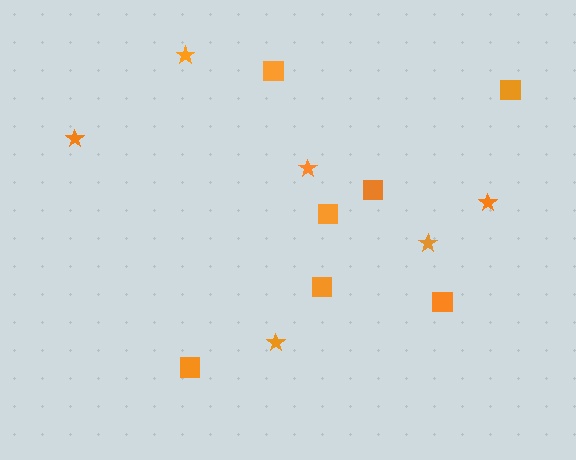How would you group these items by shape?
There are 2 groups: one group of squares (7) and one group of stars (6).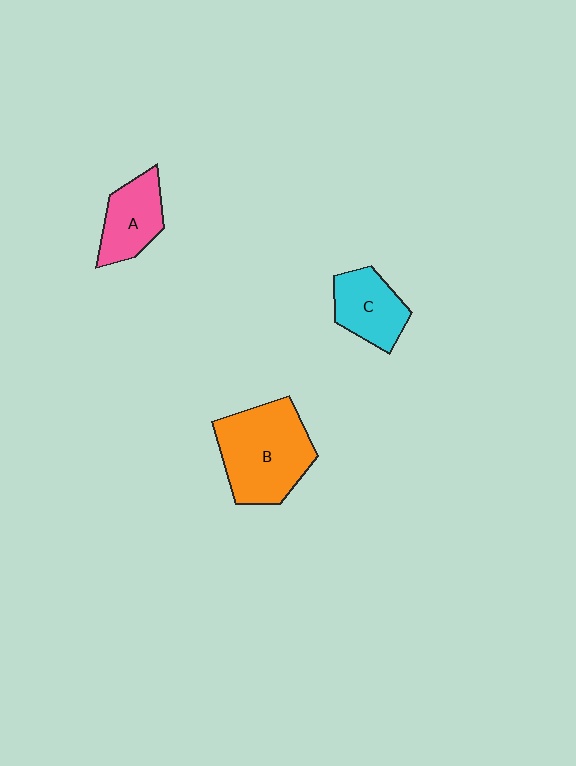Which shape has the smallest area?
Shape A (pink).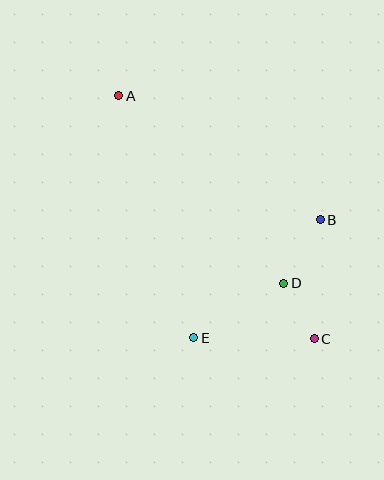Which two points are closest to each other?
Points C and D are closest to each other.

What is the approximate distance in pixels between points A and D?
The distance between A and D is approximately 250 pixels.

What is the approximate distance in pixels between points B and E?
The distance between B and E is approximately 173 pixels.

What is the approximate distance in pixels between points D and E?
The distance between D and E is approximately 105 pixels.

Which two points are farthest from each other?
Points A and C are farthest from each other.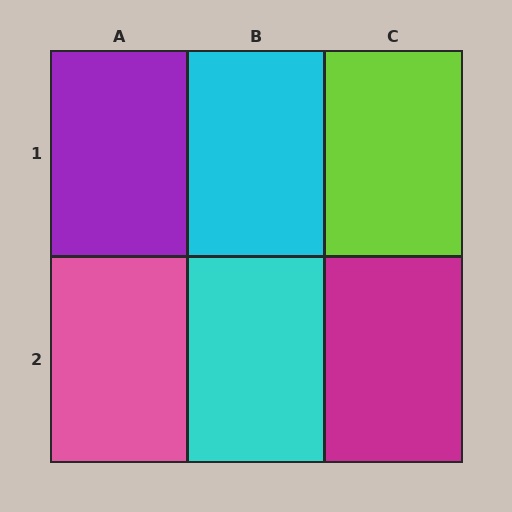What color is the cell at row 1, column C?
Lime.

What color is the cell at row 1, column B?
Cyan.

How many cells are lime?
1 cell is lime.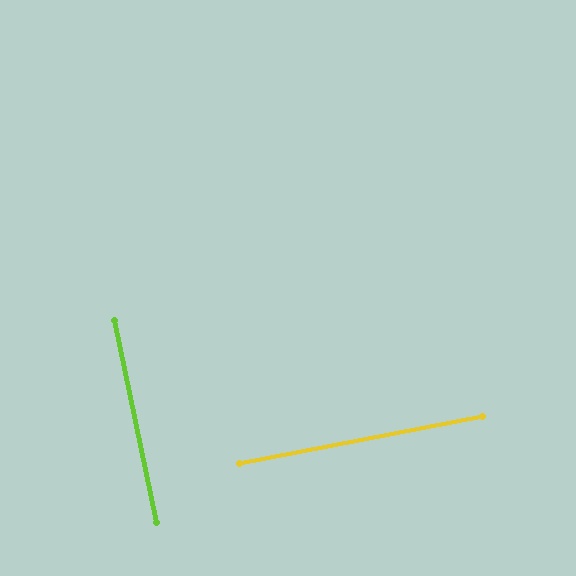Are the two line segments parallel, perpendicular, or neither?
Perpendicular — they meet at approximately 89°.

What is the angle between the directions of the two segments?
Approximately 89 degrees.